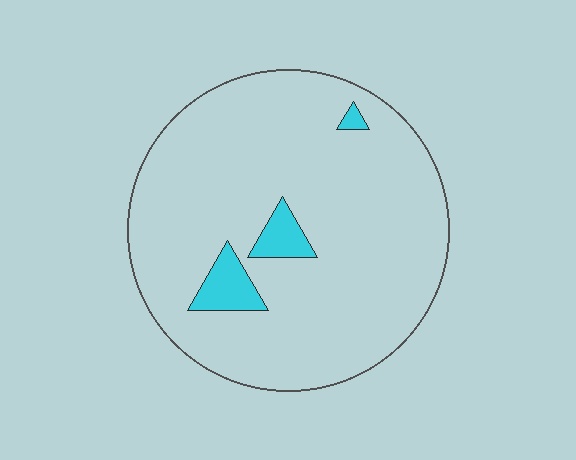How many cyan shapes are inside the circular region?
3.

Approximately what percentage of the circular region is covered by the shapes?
Approximately 5%.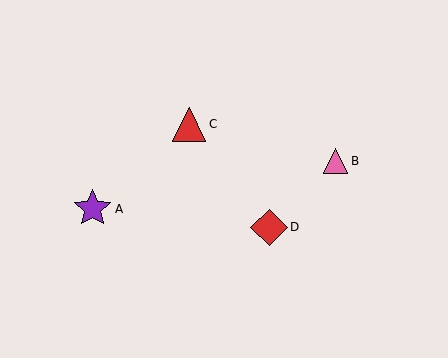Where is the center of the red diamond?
The center of the red diamond is at (269, 227).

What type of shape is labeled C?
Shape C is a red triangle.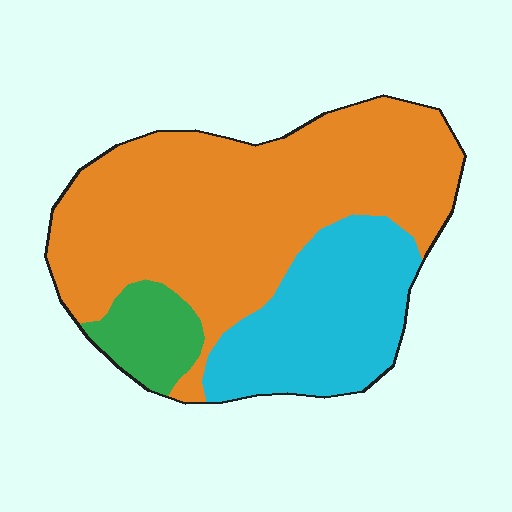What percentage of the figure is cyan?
Cyan covers 28% of the figure.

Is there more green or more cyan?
Cyan.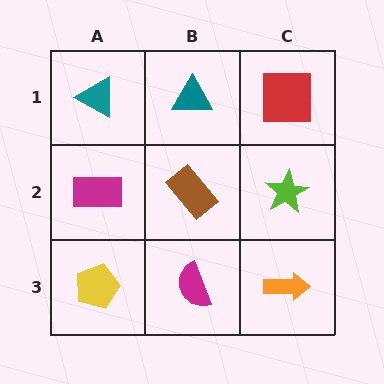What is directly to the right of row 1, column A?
A teal triangle.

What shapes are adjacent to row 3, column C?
A lime star (row 2, column C), a magenta semicircle (row 3, column B).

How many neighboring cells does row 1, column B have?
3.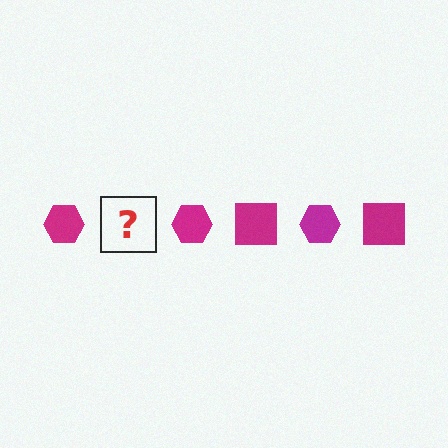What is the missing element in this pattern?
The missing element is a magenta square.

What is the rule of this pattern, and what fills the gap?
The rule is that the pattern cycles through hexagon, square shapes in magenta. The gap should be filled with a magenta square.